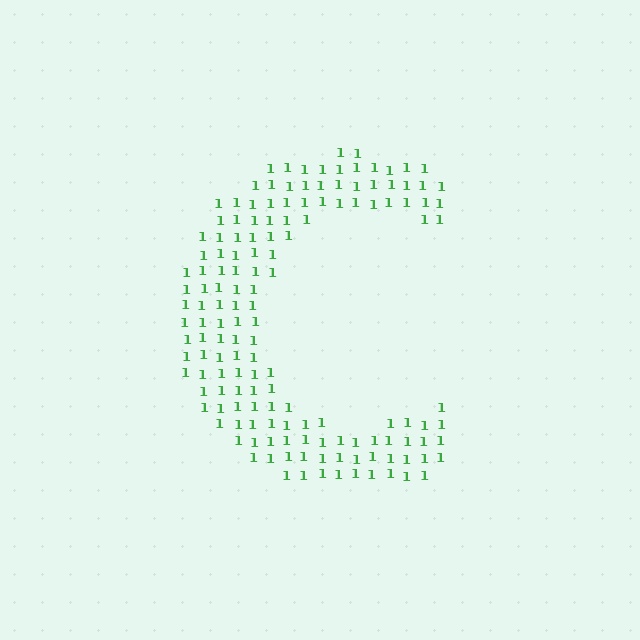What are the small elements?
The small elements are digit 1's.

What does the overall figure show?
The overall figure shows the letter C.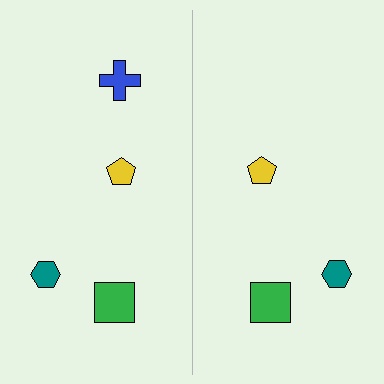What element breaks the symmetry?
A blue cross is missing from the right side.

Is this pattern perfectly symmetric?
No, the pattern is not perfectly symmetric. A blue cross is missing from the right side.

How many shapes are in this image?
There are 7 shapes in this image.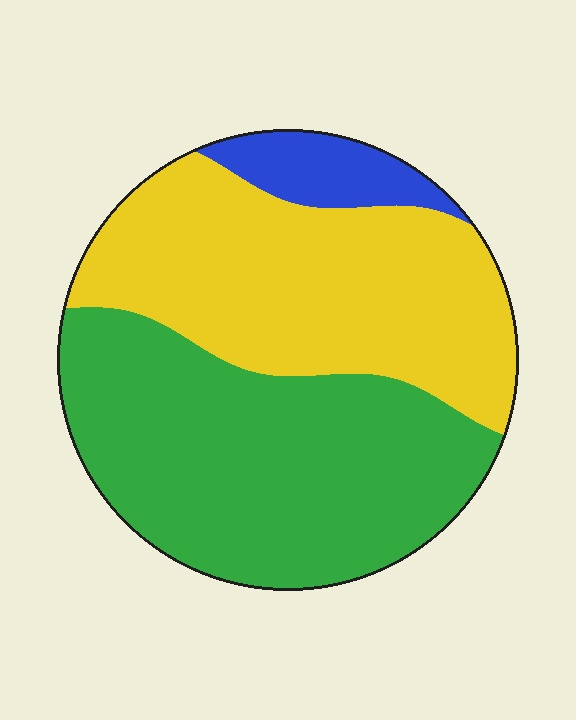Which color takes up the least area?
Blue, at roughly 10%.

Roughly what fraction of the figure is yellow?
Yellow covers 43% of the figure.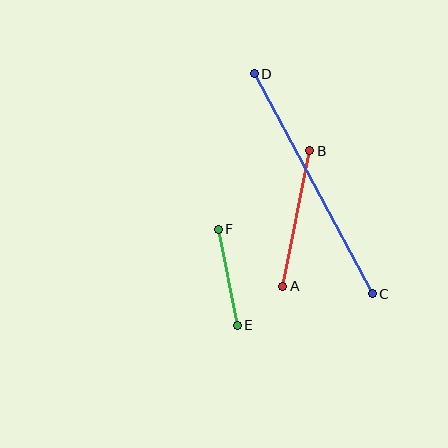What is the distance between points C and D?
The distance is approximately 250 pixels.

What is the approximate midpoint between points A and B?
The midpoint is at approximately (296, 218) pixels.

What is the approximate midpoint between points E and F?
The midpoint is at approximately (228, 277) pixels.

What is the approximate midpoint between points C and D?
The midpoint is at approximately (313, 184) pixels.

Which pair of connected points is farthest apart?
Points C and D are farthest apart.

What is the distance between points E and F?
The distance is approximately 98 pixels.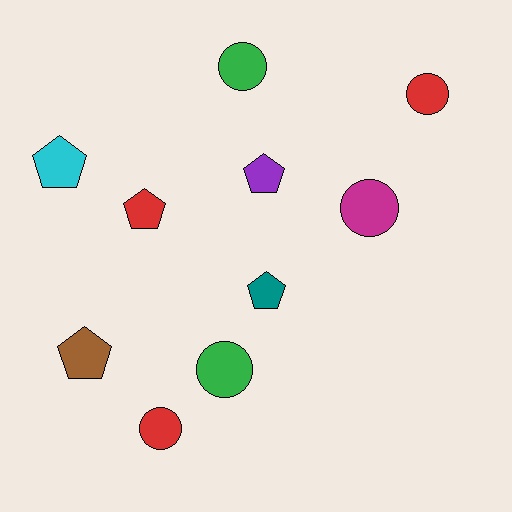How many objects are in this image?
There are 10 objects.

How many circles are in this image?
There are 5 circles.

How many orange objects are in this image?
There are no orange objects.